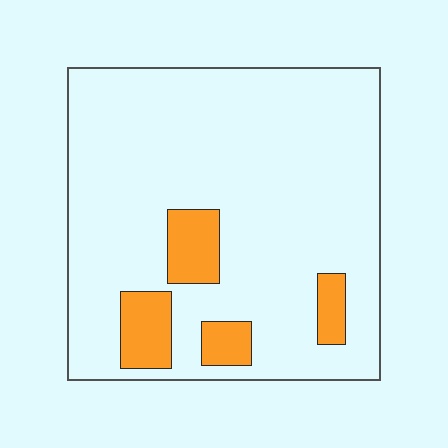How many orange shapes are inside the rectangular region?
4.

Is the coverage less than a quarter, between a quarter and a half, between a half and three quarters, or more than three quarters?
Less than a quarter.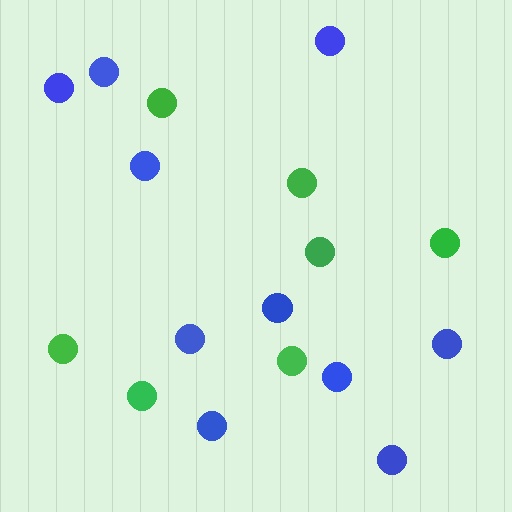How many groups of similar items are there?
There are 2 groups: one group of blue circles (10) and one group of green circles (7).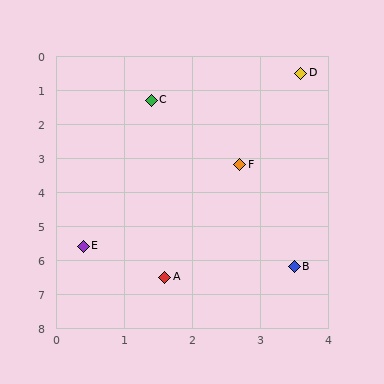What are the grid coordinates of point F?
Point F is at approximately (2.7, 3.2).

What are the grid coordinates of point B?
Point B is at approximately (3.5, 6.2).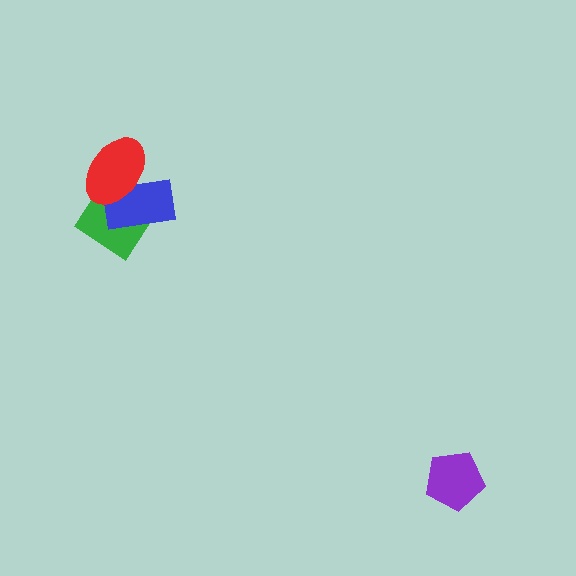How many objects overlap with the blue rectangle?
2 objects overlap with the blue rectangle.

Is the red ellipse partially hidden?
No, no other shape covers it.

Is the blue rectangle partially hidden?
Yes, it is partially covered by another shape.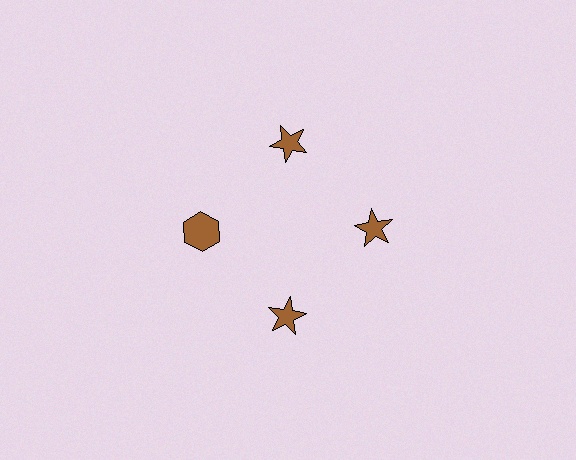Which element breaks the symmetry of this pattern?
The brown hexagon at roughly the 9 o'clock position breaks the symmetry. All other shapes are brown stars.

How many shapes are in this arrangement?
There are 4 shapes arranged in a ring pattern.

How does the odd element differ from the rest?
It has a different shape: hexagon instead of star.